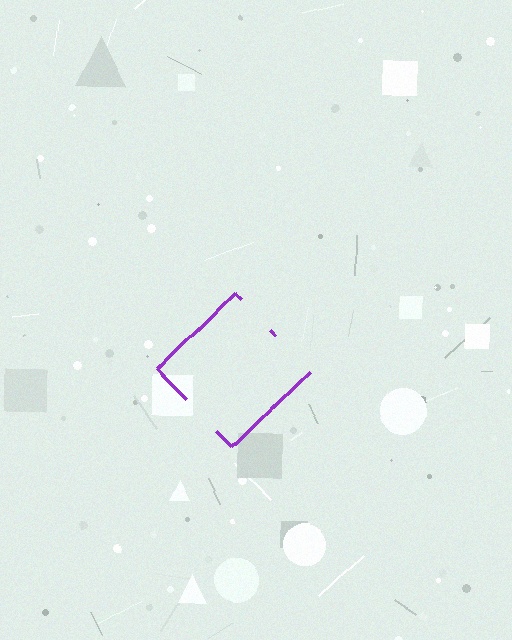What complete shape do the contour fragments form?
The contour fragments form a diamond.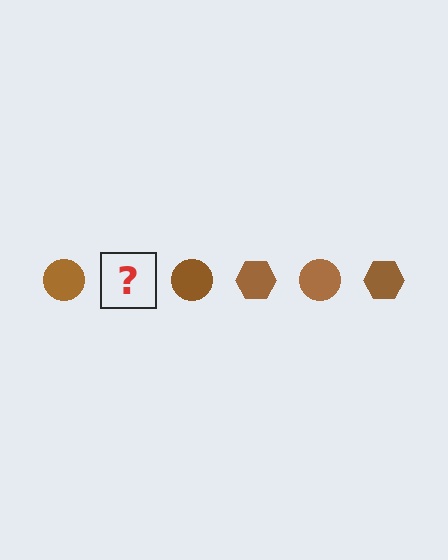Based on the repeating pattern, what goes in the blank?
The blank should be a brown hexagon.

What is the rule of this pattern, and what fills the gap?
The rule is that the pattern cycles through circle, hexagon shapes in brown. The gap should be filled with a brown hexagon.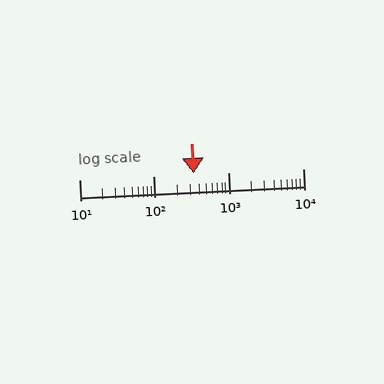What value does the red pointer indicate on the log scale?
The pointer indicates approximately 340.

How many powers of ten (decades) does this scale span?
The scale spans 3 decades, from 10 to 10000.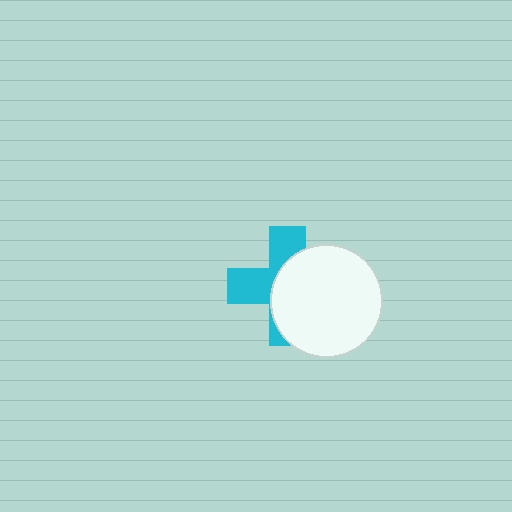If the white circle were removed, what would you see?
You would see the complete cyan cross.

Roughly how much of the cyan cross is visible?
A small part of it is visible (roughly 43%).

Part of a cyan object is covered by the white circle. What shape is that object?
It is a cross.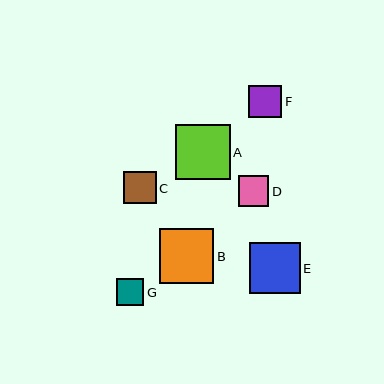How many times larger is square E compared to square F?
Square E is approximately 1.5 times the size of square F.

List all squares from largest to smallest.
From largest to smallest: A, B, E, F, C, D, G.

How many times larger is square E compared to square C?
Square E is approximately 1.6 times the size of square C.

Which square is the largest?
Square A is the largest with a size of approximately 55 pixels.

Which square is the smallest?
Square G is the smallest with a size of approximately 27 pixels.